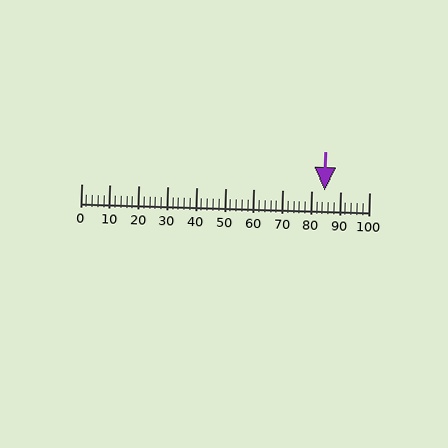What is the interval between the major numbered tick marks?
The major tick marks are spaced 10 units apart.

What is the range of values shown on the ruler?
The ruler shows values from 0 to 100.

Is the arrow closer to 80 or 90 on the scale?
The arrow is closer to 80.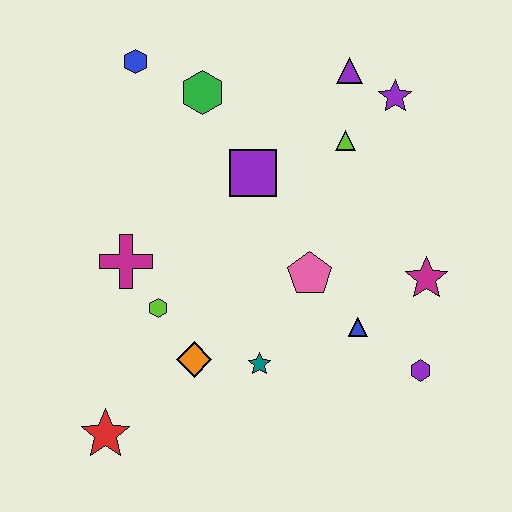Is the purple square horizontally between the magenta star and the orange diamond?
Yes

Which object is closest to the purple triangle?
The purple star is closest to the purple triangle.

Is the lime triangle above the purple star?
No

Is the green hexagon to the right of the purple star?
No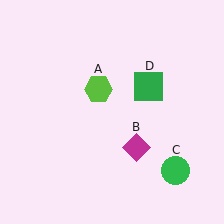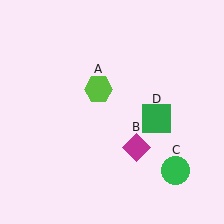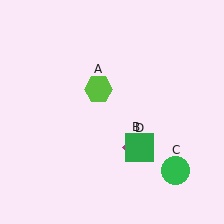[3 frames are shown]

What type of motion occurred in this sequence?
The green square (object D) rotated clockwise around the center of the scene.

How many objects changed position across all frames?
1 object changed position: green square (object D).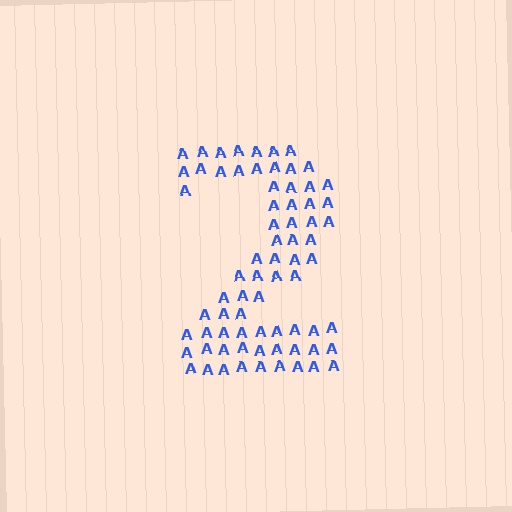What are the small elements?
The small elements are letter A's.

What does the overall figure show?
The overall figure shows the digit 2.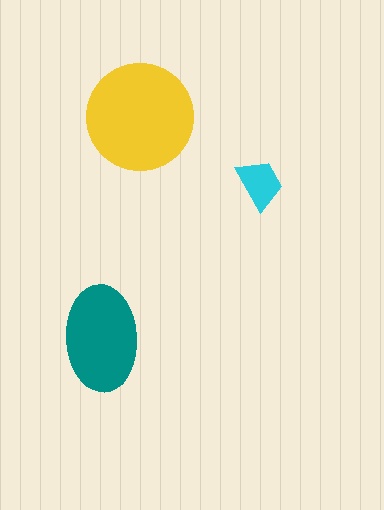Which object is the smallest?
The cyan trapezoid.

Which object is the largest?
The yellow circle.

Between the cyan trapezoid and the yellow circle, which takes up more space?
The yellow circle.